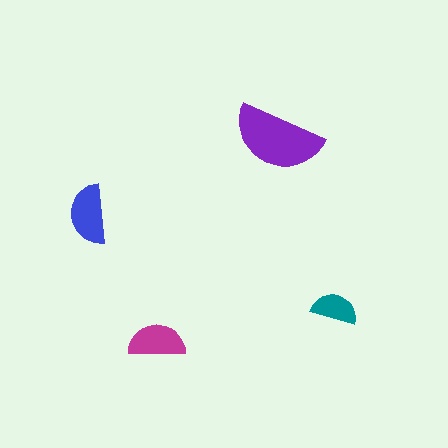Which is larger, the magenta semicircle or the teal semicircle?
The magenta one.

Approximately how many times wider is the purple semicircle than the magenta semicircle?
About 1.5 times wider.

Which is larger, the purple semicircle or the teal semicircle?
The purple one.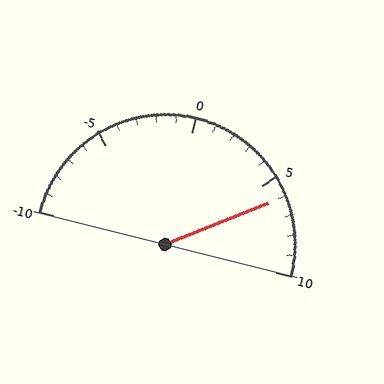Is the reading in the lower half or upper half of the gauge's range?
The reading is in the upper half of the range (-10 to 10).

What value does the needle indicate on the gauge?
The needle indicates approximately 6.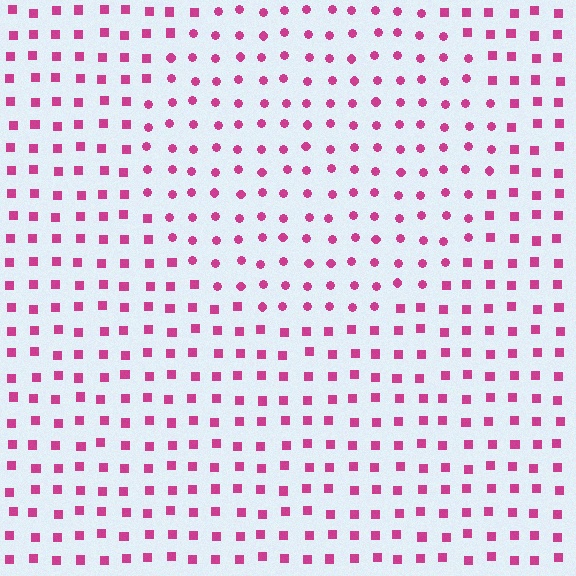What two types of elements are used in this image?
The image uses circles inside the circle region and squares outside it.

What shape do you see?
I see a circle.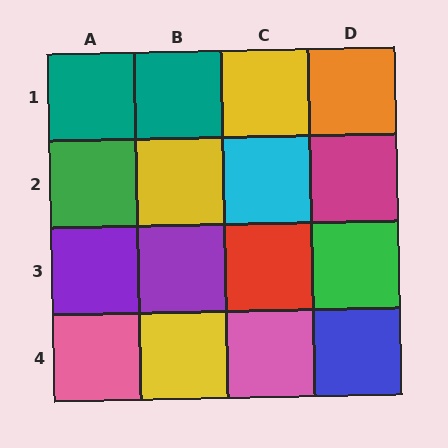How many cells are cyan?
1 cell is cyan.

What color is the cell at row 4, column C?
Pink.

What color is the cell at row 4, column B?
Yellow.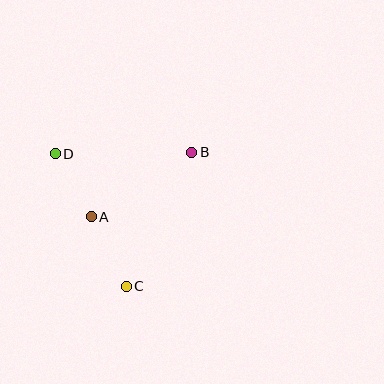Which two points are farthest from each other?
Points C and D are farthest from each other.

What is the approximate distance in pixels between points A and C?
The distance between A and C is approximately 78 pixels.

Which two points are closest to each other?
Points A and D are closest to each other.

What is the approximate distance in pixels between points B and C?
The distance between B and C is approximately 149 pixels.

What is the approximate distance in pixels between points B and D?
The distance between B and D is approximately 137 pixels.